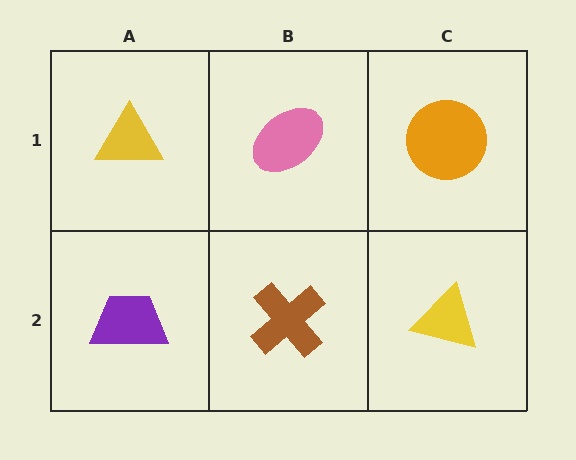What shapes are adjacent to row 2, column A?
A yellow triangle (row 1, column A), a brown cross (row 2, column B).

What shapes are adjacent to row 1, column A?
A purple trapezoid (row 2, column A), a pink ellipse (row 1, column B).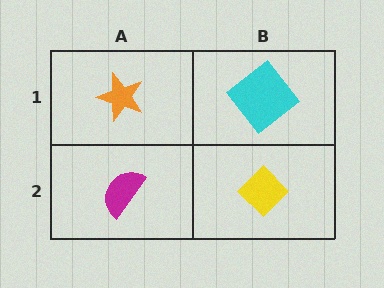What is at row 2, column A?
A magenta semicircle.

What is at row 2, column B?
A yellow diamond.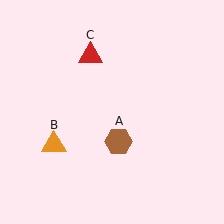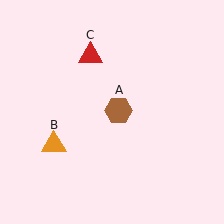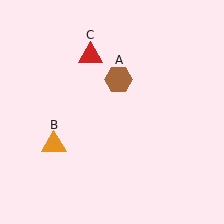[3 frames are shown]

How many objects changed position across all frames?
1 object changed position: brown hexagon (object A).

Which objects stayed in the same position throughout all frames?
Orange triangle (object B) and red triangle (object C) remained stationary.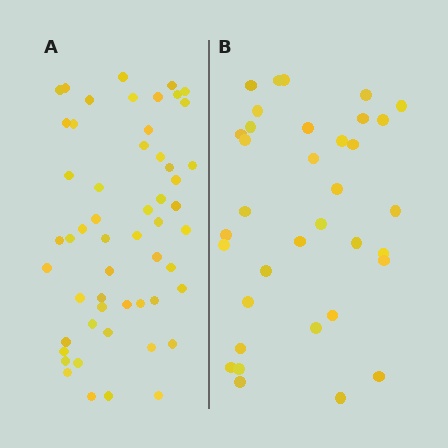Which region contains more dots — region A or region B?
Region A (the left region) has more dots.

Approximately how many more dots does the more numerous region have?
Region A has approximately 20 more dots than region B.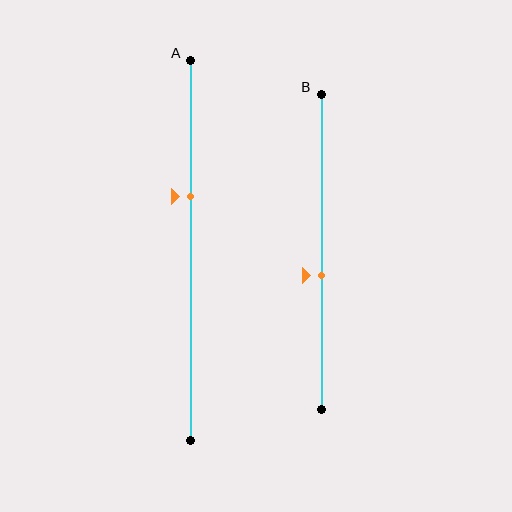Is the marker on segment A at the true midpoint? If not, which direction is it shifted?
No, the marker on segment A is shifted upward by about 14% of the segment length.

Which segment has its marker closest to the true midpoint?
Segment B has its marker closest to the true midpoint.